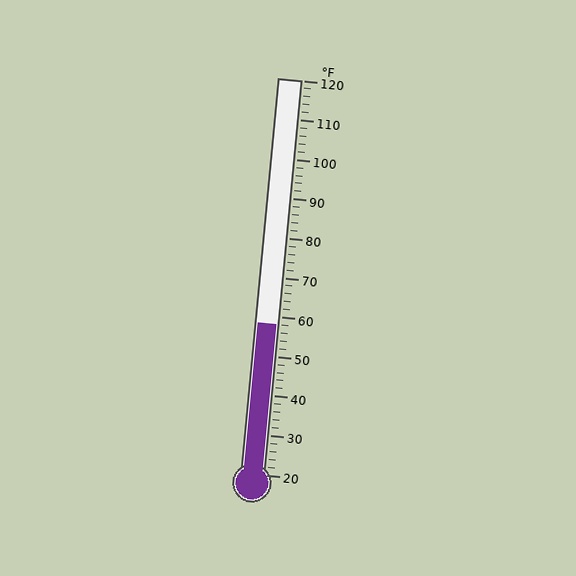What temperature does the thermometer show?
The thermometer shows approximately 58°F.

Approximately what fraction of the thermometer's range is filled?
The thermometer is filled to approximately 40% of its range.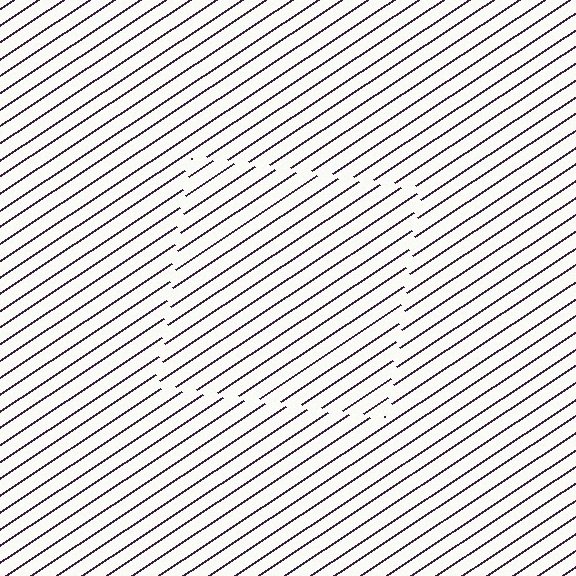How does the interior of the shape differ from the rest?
The interior of the shape contains the same grating, shifted by half a period — the contour is defined by the phase discontinuity where line-ends from the inner and outer gratings abut.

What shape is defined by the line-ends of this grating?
An illusory square. The interior of the shape contains the same grating, shifted by half a period — the contour is defined by the phase discontinuity where line-ends from the inner and outer gratings abut.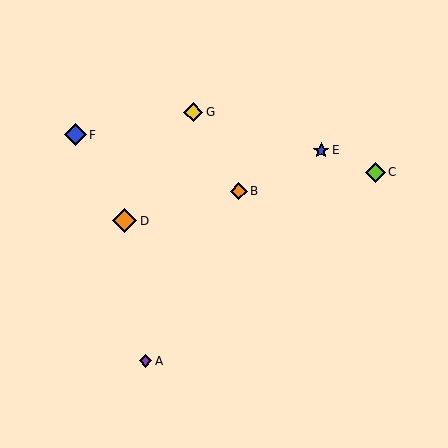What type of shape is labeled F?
Shape F is a blue diamond.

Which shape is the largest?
The orange diamond (labeled D) is the largest.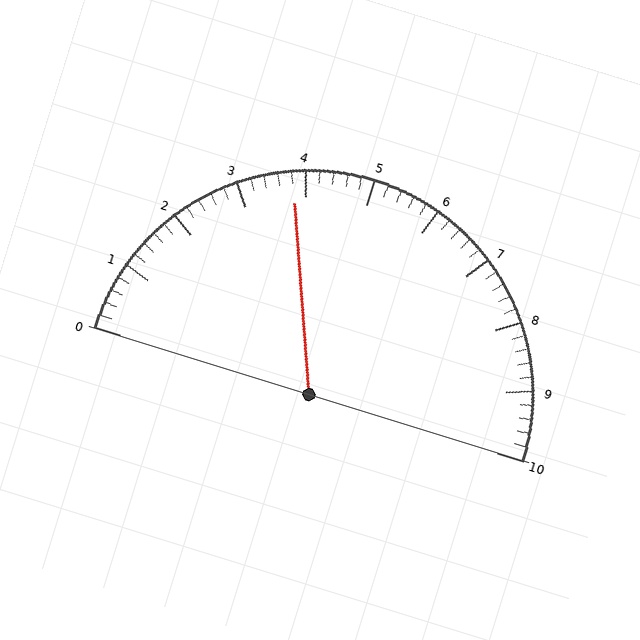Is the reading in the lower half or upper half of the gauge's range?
The reading is in the lower half of the range (0 to 10).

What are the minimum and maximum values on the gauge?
The gauge ranges from 0 to 10.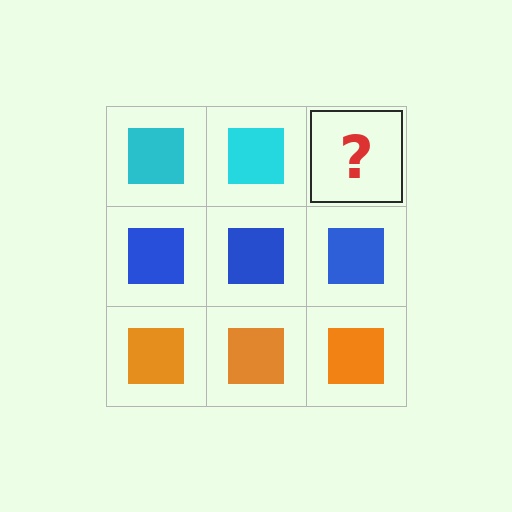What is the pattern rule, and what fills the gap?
The rule is that each row has a consistent color. The gap should be filled with a cyan square.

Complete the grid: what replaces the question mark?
The question mark should be replaced with a cyan square.